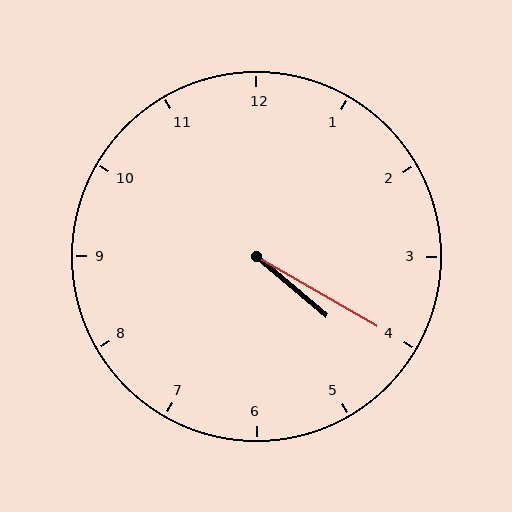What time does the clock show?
4:20.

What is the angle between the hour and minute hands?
Approximately 10 degrees.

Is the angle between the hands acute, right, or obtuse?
It is acute.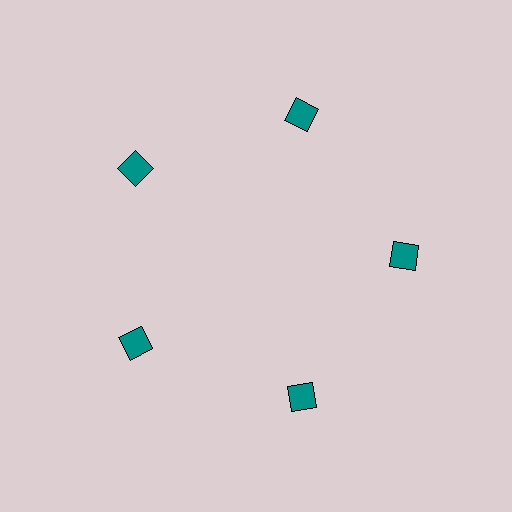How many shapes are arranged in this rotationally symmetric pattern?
There are 5 shapes, arranged in 5 groups of 1.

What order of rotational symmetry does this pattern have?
This pattern has 5-fold rotational symmetry.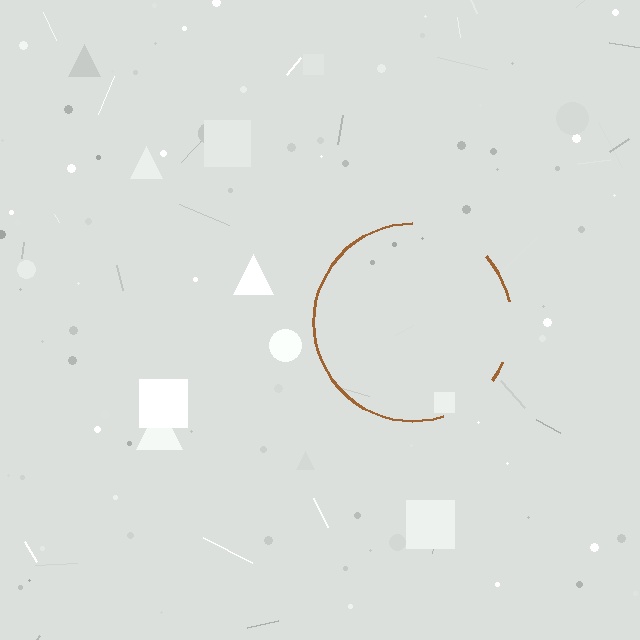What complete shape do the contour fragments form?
The contour fragments form a circle.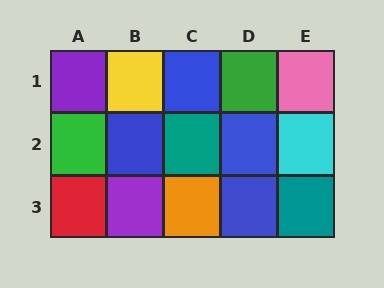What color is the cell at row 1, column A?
Purple.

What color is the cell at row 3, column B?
Purple.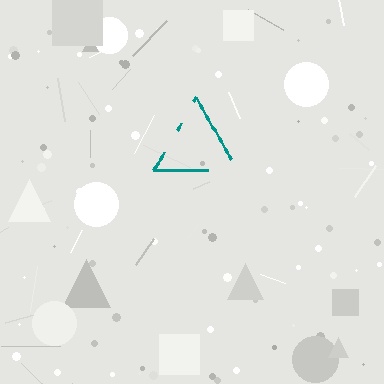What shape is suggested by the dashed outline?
The dashed outline suggests a triangle.